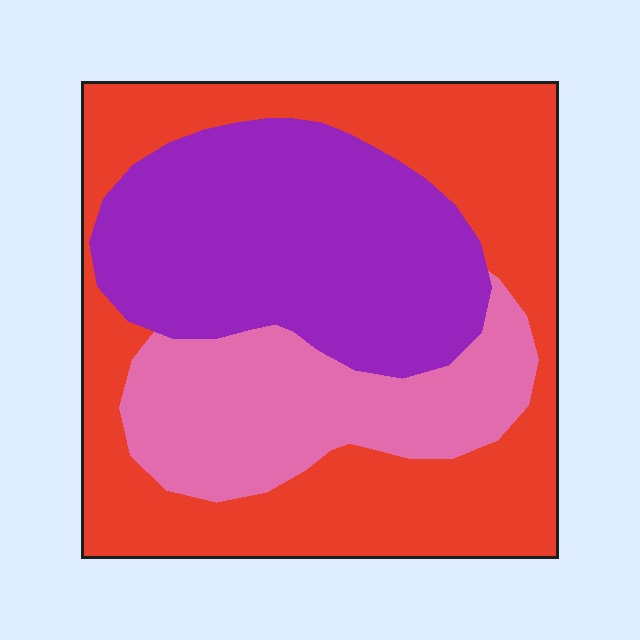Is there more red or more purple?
Red.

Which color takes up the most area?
Red, at roughly 45%.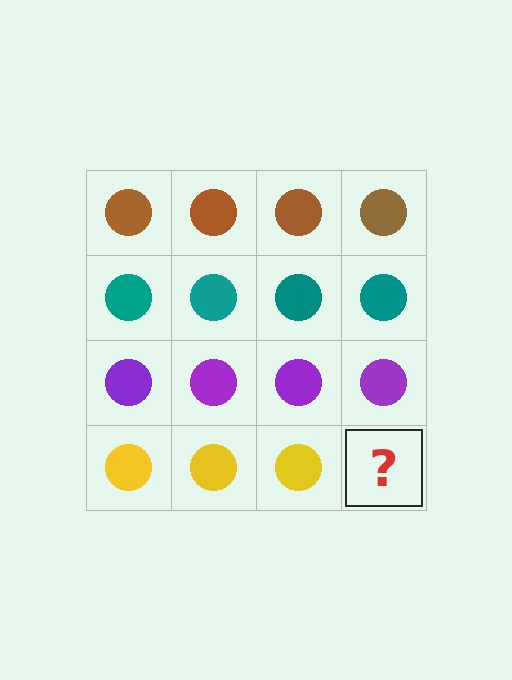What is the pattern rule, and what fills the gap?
The rule is that each row has a consistent color. The gap should be filled with a yellow circle.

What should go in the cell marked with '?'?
The missing cell should contain a yellow circle.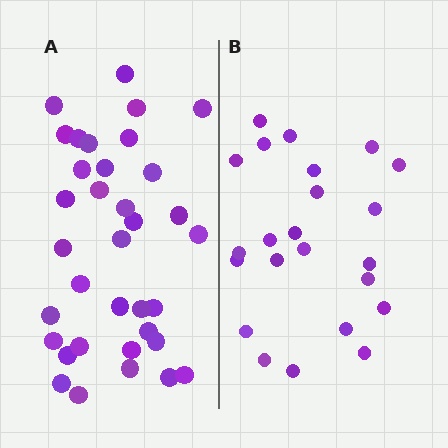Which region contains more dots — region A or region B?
Region A (the left region) has more dots.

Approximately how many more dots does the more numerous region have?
Region A has roughly 12 or so more dots than region B.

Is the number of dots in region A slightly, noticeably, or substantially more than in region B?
Region A has substantially more. The ratio is roughly 1.5 to 1.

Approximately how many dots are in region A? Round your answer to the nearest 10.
About 40 dots. (The exact count is 35, which rounds to 40.)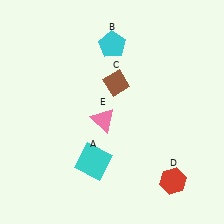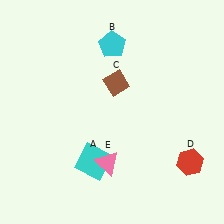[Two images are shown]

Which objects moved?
The objects that moved are: the red hexagon (D), the pink triangle (E).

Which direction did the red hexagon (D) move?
The red hexagon (D) moved up.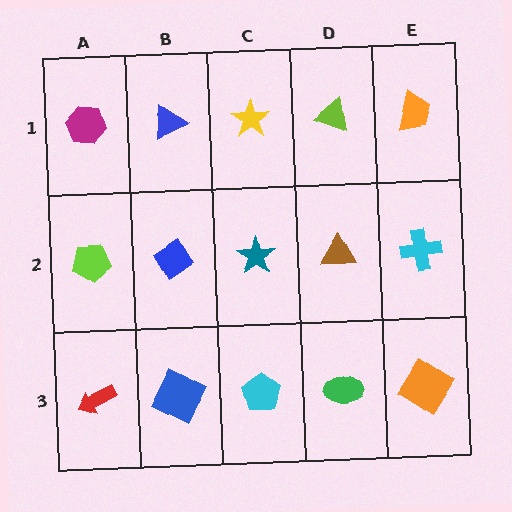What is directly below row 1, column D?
A brown triangle.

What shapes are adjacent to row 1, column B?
A blue diamond (row 2, column B), a magenta hexagon (row 1, column A), a yellow star (row 1, column C).